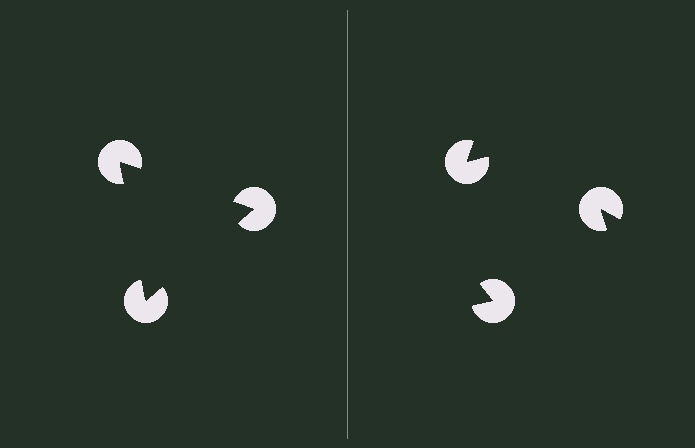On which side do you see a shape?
An illusory triangle appears on the left side. On the right side the wedge cuts are rotated, so no coherent shape forms.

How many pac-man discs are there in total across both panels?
6 — 3 on each side.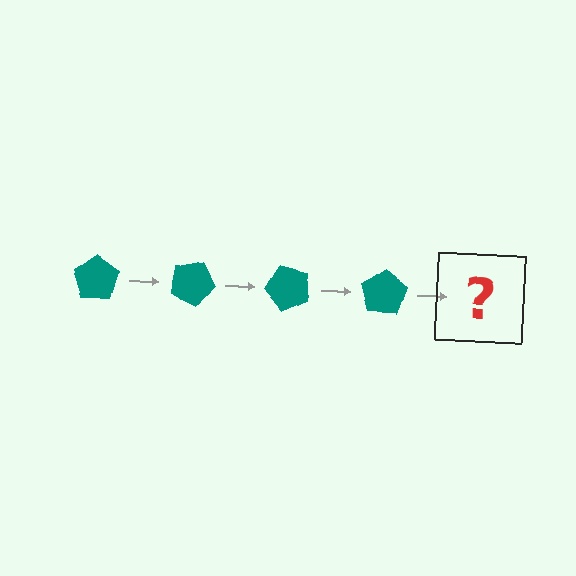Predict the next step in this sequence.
The next step is a teal pentagon rotated 100 degrees.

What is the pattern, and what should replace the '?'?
The pattern is that the pentagon rotates 25 degrees each step. The '?' should be a teal pentagon rotated 100 degrees.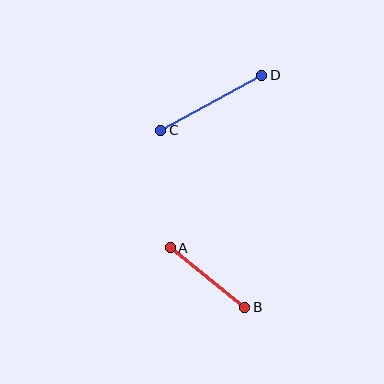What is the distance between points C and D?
The distance is approximately 115 pixels.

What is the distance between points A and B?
The distance is approximately 96 pixels.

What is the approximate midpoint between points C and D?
The midpoint is at approximately (211, 103) pixels.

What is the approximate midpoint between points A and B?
The midpoint is at approximately (207, 278) pixels.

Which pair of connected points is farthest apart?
Points C and D are farthest apart.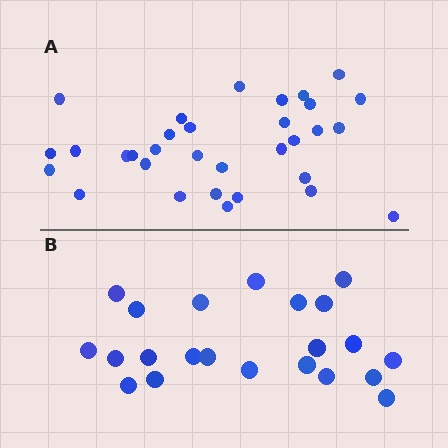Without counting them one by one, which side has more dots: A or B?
Region A (the top region) has more dots.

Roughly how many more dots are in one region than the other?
Region A has roughly 10 or so more dots than region B.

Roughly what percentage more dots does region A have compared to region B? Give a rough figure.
About 45% more.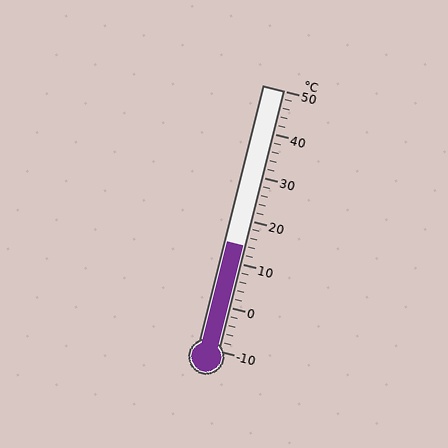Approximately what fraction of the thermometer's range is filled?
The thermometer is filled to approximately 40% of its range.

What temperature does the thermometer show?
The thermometer shows approximately 14°C.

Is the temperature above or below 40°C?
The temperature is below 40°C.